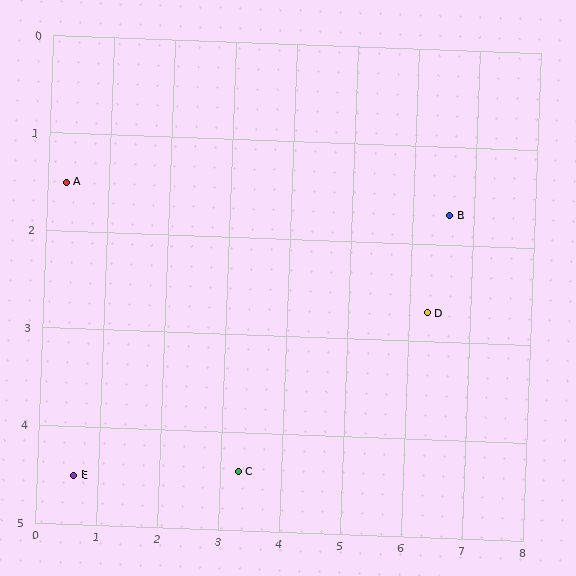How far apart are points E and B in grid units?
Points E and B are about 6.6 grid units apart.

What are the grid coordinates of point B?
Point B is at approximately (6.6, 1.7).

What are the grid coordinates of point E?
Point E is at approximately (0.6, 4.5).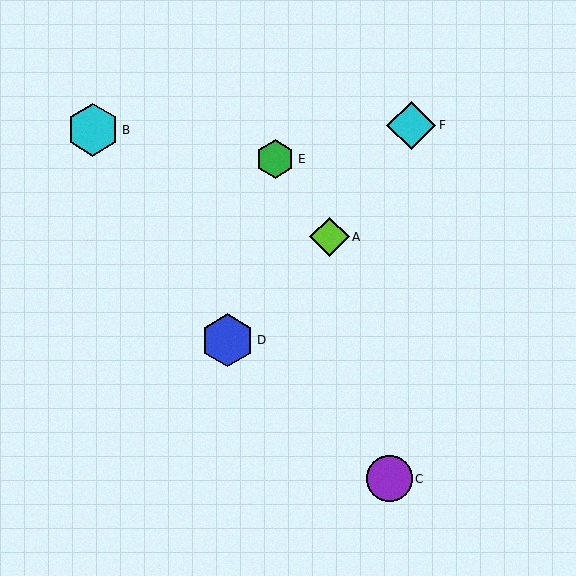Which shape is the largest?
The blue hexagon (labeled D) is the largest.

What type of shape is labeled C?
Shape C is a purple circle.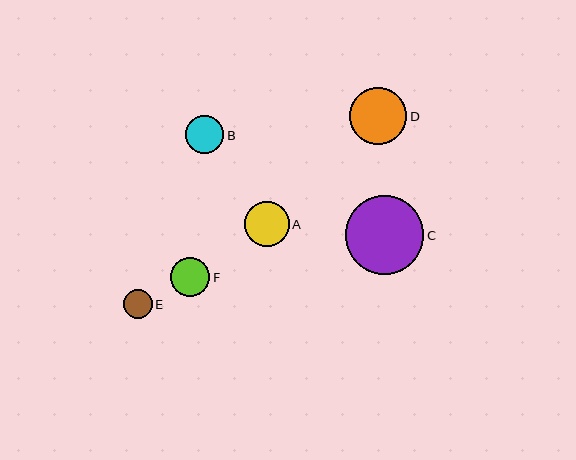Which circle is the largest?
Circle C is the largest with a size of approximately 79 pixels.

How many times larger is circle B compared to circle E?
Circle B is approximately 1.3 times the size of circle E.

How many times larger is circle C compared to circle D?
Circle C is approximately 1.4 times the size of circle D.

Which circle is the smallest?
Circle E is the smallest with a size of approximately 29 pixels.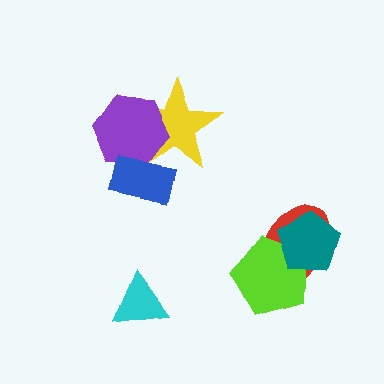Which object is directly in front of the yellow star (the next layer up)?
The purple hexagon is directly in front of the yellow star.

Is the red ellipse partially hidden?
Yes, it is partially covered by another shape.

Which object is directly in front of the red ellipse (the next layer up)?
The lime pentagon is directly in front of the red ellipse.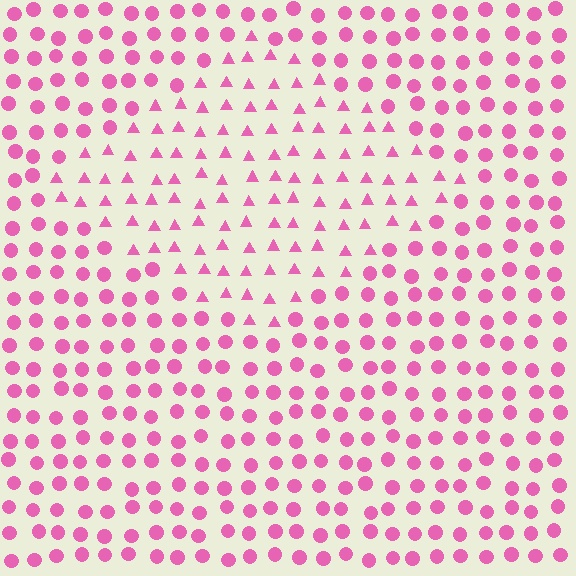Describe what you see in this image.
The image is filled with small pink elements arranged in a uniform grid. A diamond-shaped region contains triangles, while the surrounding area contains circles. The boundary is defined purely by the change in element shape.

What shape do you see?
I see a diamond.